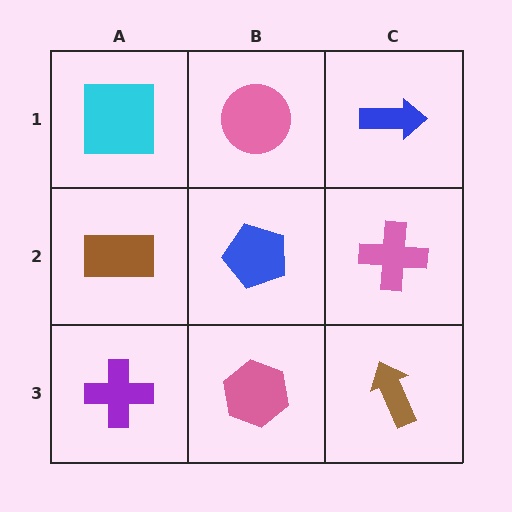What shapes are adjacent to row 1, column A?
A brown rectangle (row 2, column A), a pink circle (row 1, column B).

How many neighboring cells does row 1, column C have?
2.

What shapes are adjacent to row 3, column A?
A brown rectangle (row 2, column A), a pink hexagon (row 3, column B).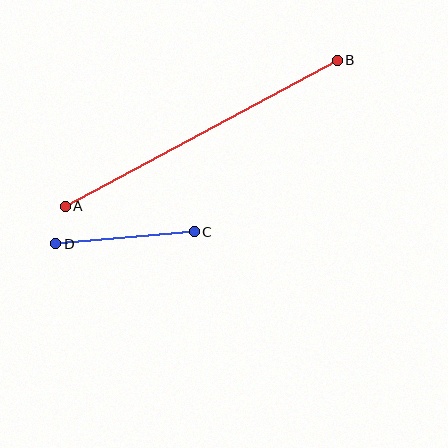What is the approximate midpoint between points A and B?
The midpoint is at approximately (201, 133) pixels.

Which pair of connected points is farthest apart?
Points A and B are farthest apart.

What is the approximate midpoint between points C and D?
The midpoint is at approximately (125, 238) pixels.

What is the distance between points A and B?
The distance is approximately 309 pixels.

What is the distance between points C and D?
The distance is approximately 139 pixels.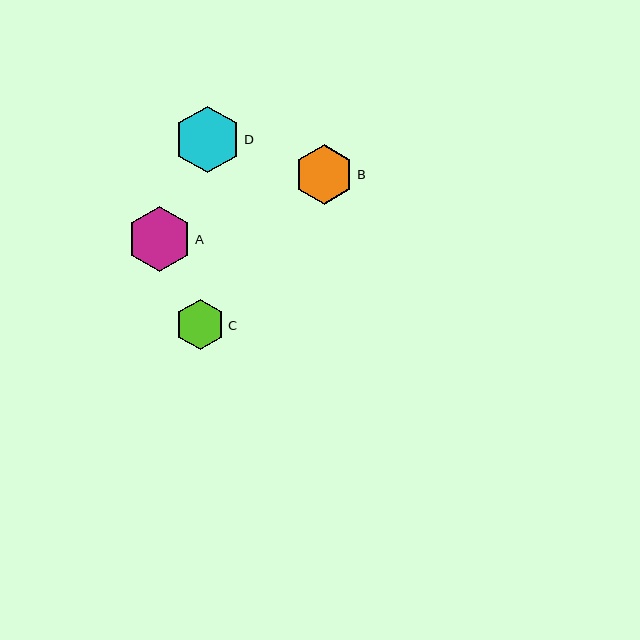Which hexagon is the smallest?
Hexagon C is the smallest with a size of approximately 51 pixels.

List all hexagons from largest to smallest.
From largest to smallest: D, A, B, C.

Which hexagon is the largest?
Hexagon D is the largest with a size of approximately 67 pixels.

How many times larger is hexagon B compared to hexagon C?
Hexagon B is approximately 1.2 times the size of hexagon C.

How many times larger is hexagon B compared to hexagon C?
Hexagon B is approximately 1.2 times the size of hexagon C.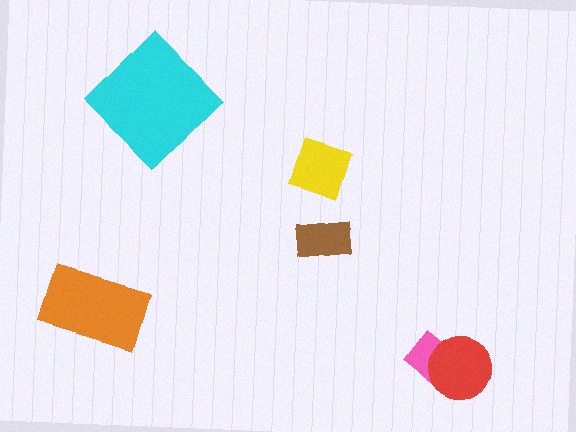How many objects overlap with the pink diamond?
1 object overlaps with the pink diamond.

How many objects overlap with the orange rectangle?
0 objects overlap with the orange rectangle.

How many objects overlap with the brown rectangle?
0 objects overlap with the brown rectangle.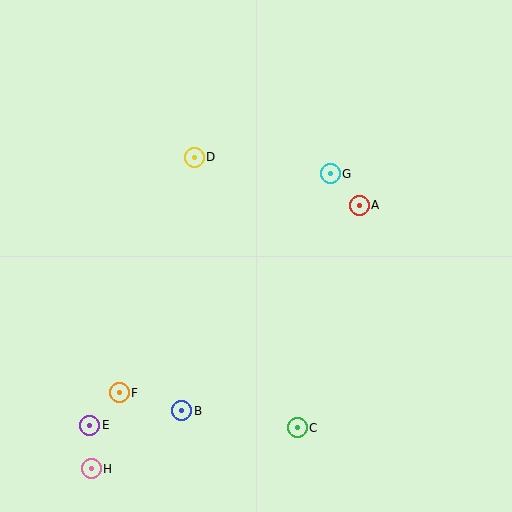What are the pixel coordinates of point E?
Point E is at (90, 425).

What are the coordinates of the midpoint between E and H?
The midpoint between E and H is at (91, 447).